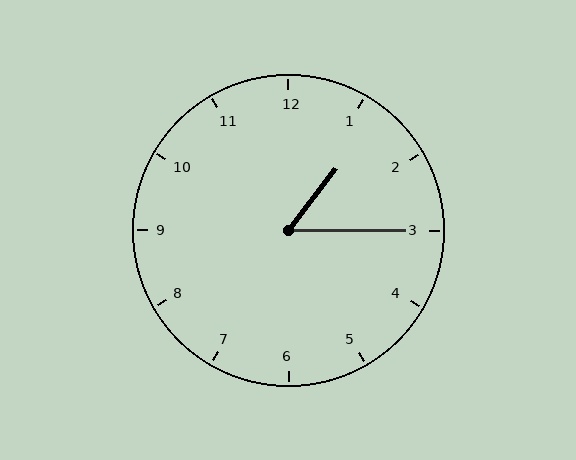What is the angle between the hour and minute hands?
Approximately 52 degrees.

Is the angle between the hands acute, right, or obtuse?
It is acute.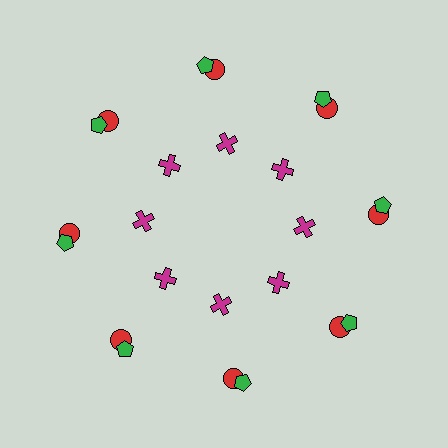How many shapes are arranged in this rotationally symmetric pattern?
There are 24 shapes, arranged in 8 groups of 3.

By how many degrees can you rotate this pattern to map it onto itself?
The pattern maps onto itself every 45 degrees of rotation.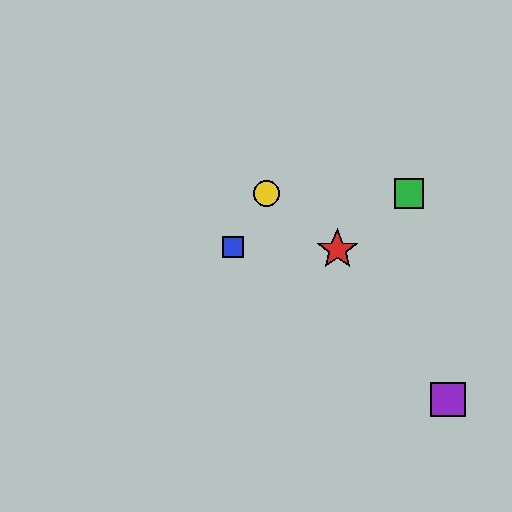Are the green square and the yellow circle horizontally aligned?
Yes, both are at y≈194.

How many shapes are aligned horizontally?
2 shapes (the green square, the yellow circle) are aligned horizontally.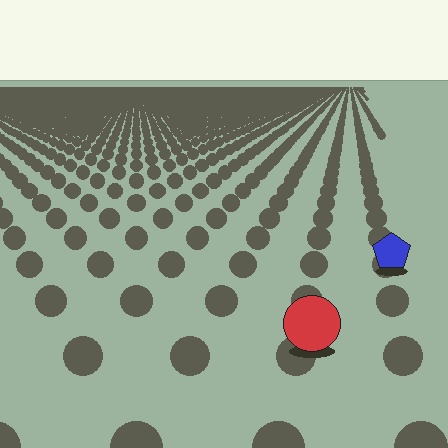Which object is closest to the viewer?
The red circle is closest. The texture marks near it are larger and more spread out.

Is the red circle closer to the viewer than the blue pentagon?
Yes. The red circle is closer — you can tell from the texture gradient: the ground texture is coarser near it.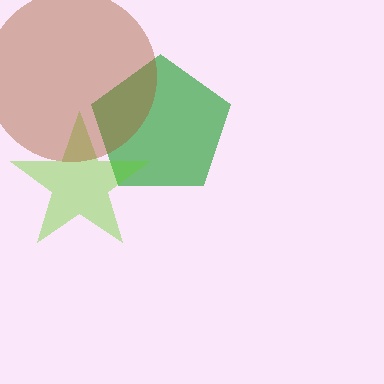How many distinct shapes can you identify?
There are 3 distinct shapes: a green pentagon, a lime star, a brown circle.